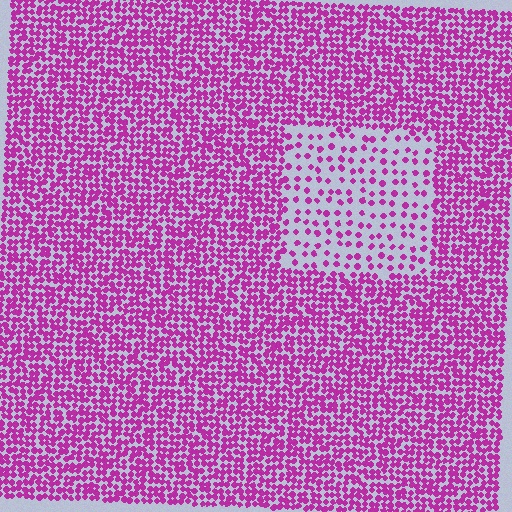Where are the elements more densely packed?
The elements are more densely packed outside the rectangle boundary.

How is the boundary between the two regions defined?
The boundary is defined by a change in element density (approximately 2.7x ratio). All elements are the same color, size, and shape.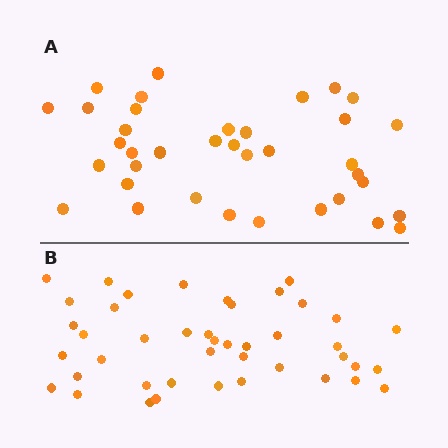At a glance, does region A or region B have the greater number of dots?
Region B (the bottom region) has more dots.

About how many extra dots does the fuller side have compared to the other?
Region B has about 6 more dots than region A.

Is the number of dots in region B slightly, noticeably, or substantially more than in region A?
Region B has only slightly more — the two regions are fairly close. The ratio is roughly 1.2 to 1.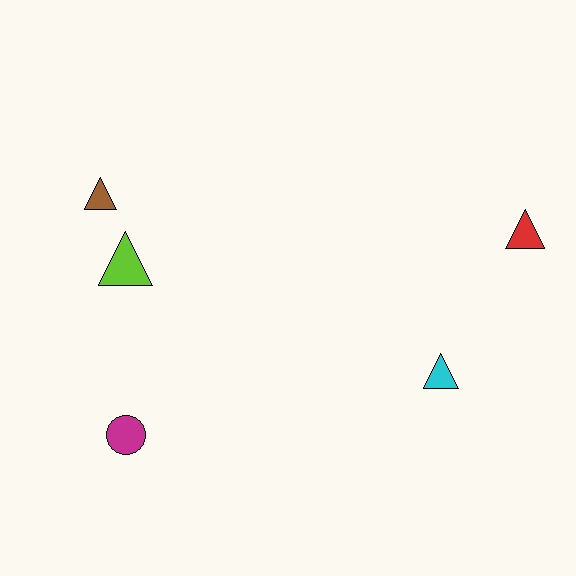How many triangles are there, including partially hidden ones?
There are 4 triangles.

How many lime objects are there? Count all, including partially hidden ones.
There is 1 lime object.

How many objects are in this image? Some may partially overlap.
There are 5 objects.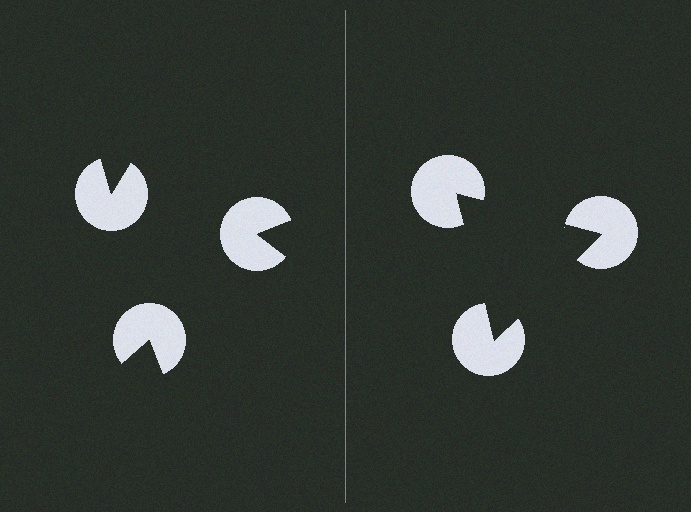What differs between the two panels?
The pac-man discs are positioned identically on both sides; only the wedge orientations differ. On the right they align to a triangle; on the left they are misaligned.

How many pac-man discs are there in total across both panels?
6 — 3 on each side.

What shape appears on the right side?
An illusory triangle.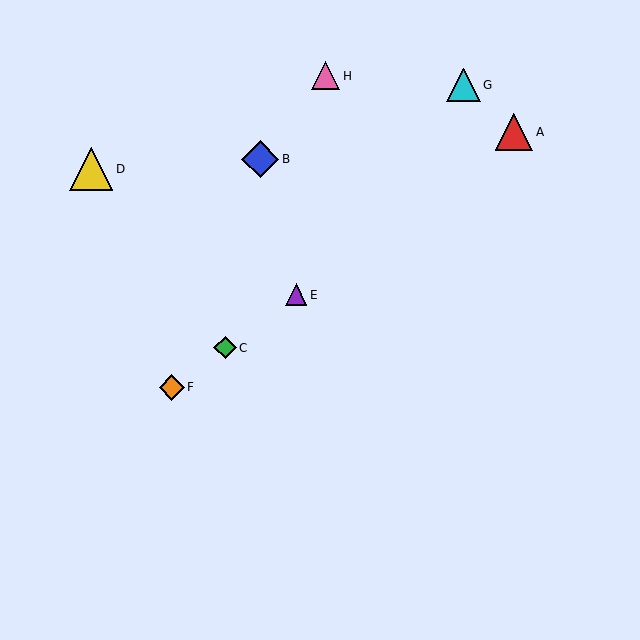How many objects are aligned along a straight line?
4 objects (A, C, E, F) are aligned along a straight line.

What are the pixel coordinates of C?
Object C is at (225, 348).